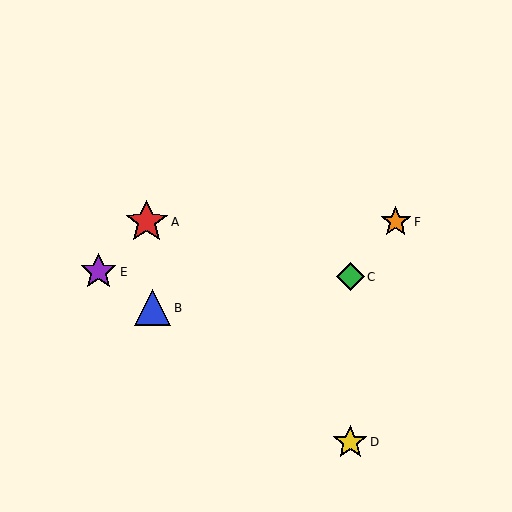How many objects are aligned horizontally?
2 objects (A, F) are aligned horizontally.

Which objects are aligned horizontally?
Objects A, F are aligned horizontally.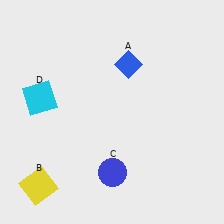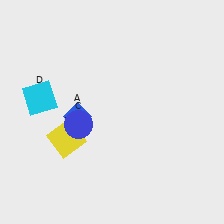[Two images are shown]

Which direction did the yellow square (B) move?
The yellow square (B) moved up.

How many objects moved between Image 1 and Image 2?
3 objects moved between the two images.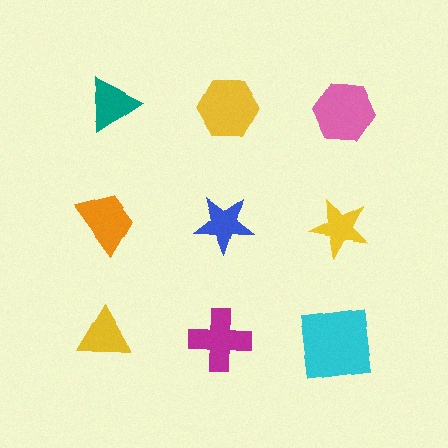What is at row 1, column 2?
A yellow hexagon.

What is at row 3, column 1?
A yellow triangle.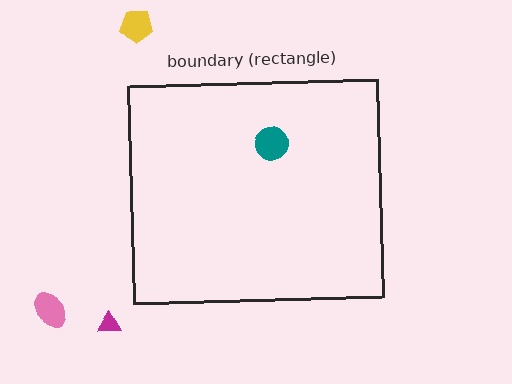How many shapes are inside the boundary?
1 inside, 3 outside.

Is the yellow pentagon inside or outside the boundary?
Outside.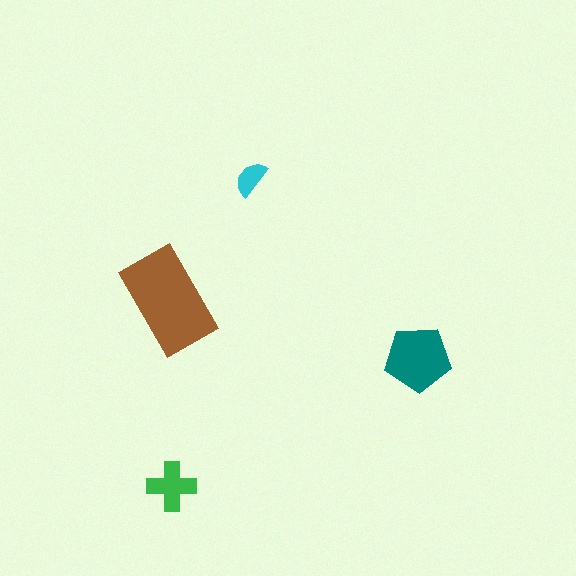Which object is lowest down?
The green cross is bottommost.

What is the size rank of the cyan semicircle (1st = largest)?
4th.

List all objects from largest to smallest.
The brown rectangle, the teal pentagon, the green cross, the cyan semicircle.